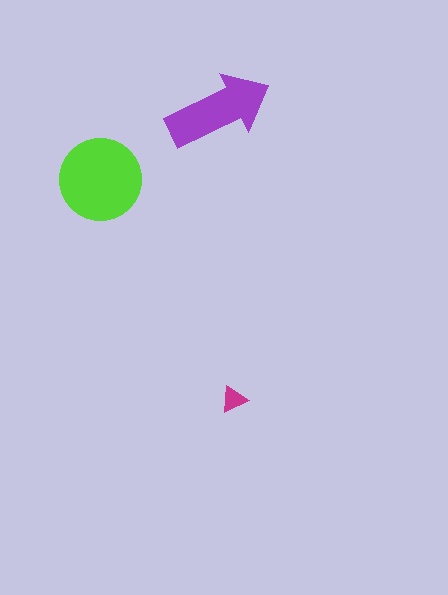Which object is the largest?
The lime circle.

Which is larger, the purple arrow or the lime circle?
The lime circle.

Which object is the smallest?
The magenta triangle.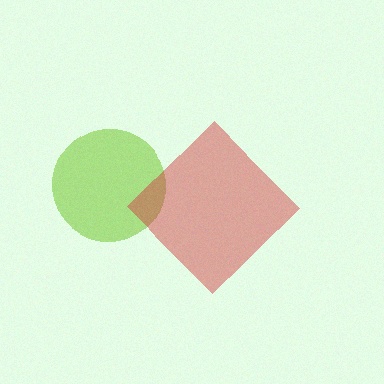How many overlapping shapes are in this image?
There are 2 overlapping shapes in the image.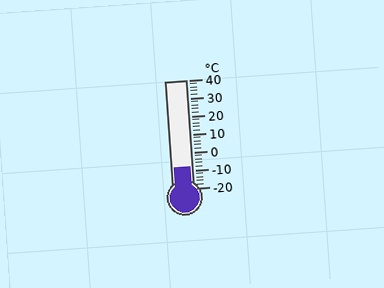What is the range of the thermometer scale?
The thermometer scale ranges from -20°C to 40°C.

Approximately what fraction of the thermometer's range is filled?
The thermometer is filled to approximately 20% of its range.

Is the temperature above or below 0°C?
The temperature is below 0°C.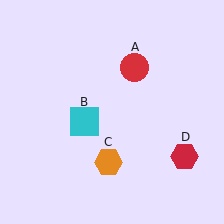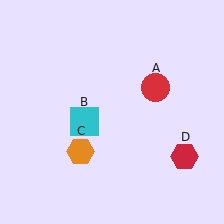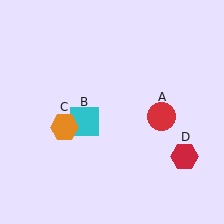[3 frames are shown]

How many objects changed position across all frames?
2 objects changed position: red circle (object A), orange hexagon (object C).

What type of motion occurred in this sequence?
The red circle (object A), orange hexagon (object C) rotated clockwise around the center of the scene.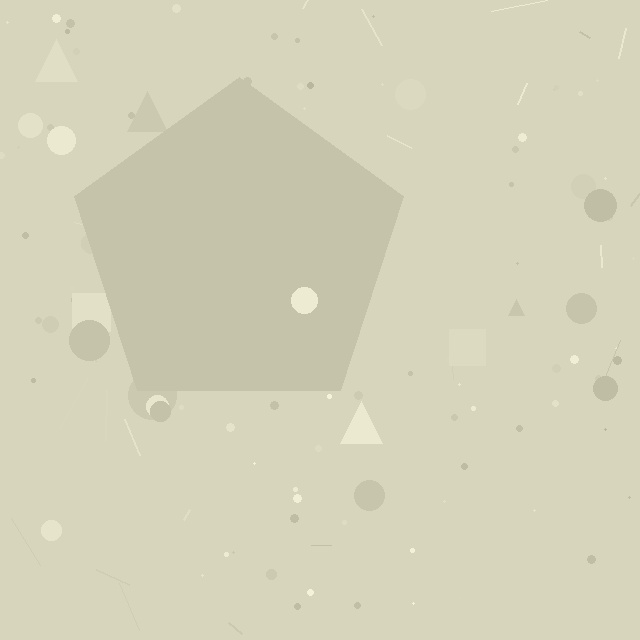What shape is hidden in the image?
A pentagon is hidden in the image.